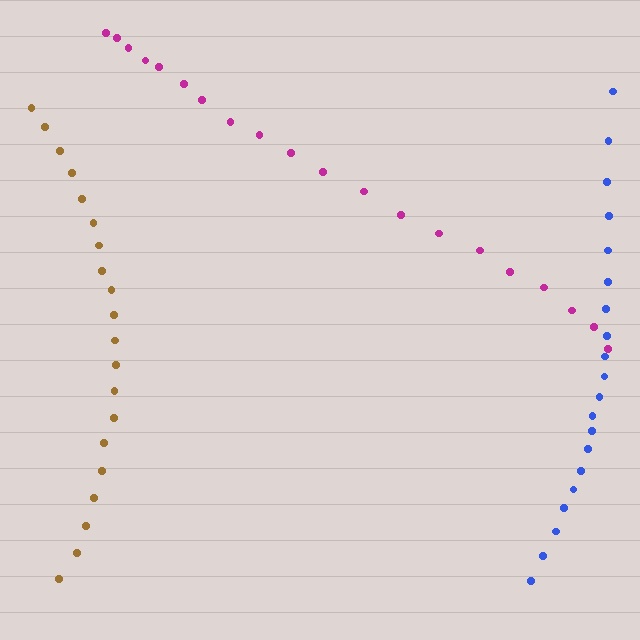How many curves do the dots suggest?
There are 3 distinct paths.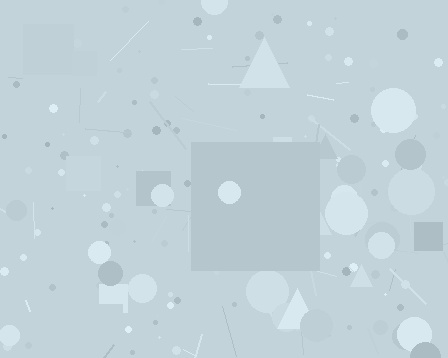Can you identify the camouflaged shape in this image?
The camouflaged shape is a square.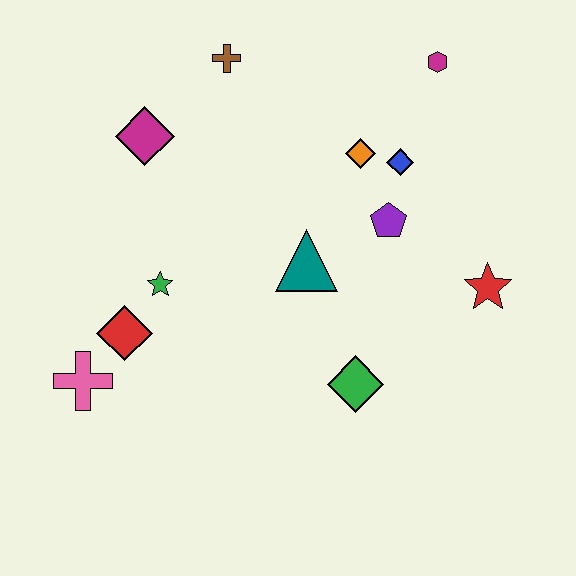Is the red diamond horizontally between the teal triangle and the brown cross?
No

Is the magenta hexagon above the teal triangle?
Yes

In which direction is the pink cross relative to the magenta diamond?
The pink cross is below the magenta diamond.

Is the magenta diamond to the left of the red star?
Yes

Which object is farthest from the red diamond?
The magenta hexagon is farthest from the red diamond.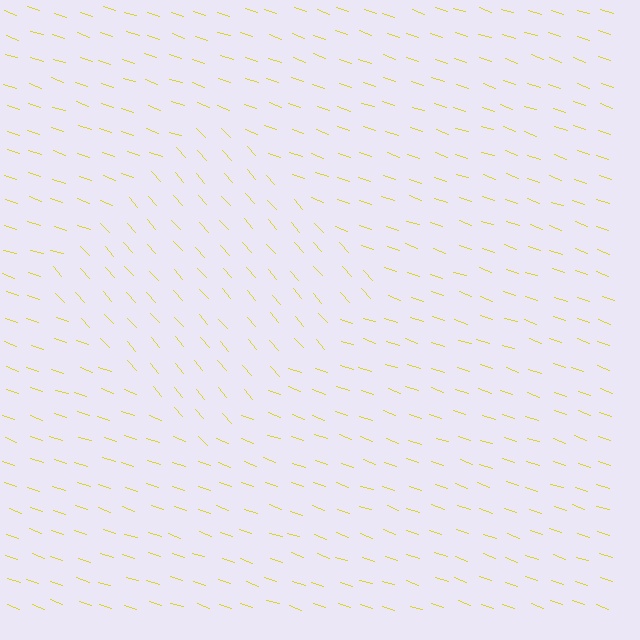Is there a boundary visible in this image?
Yes, there is a texture boundary formed by a change in line orientation.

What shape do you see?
I see a diamond.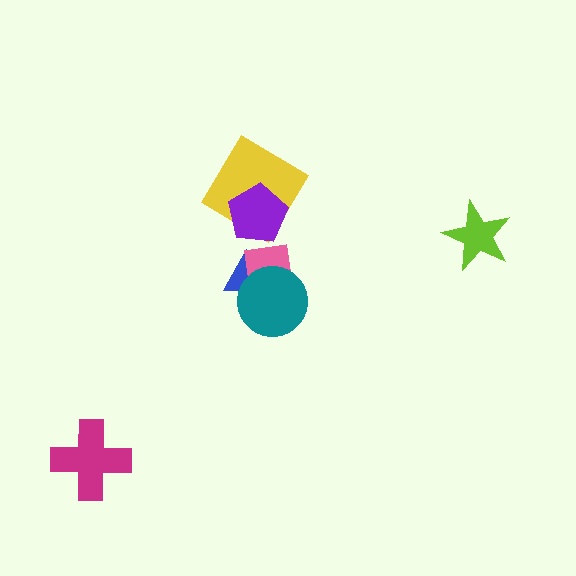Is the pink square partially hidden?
Yes, it is partially covered by another shape.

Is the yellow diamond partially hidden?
Yes, it is partially covered by another shape.